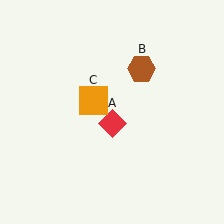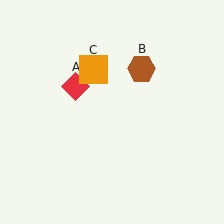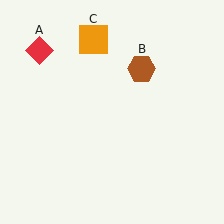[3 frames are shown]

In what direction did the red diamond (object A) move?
The red diamond (object A) moved up and to the left.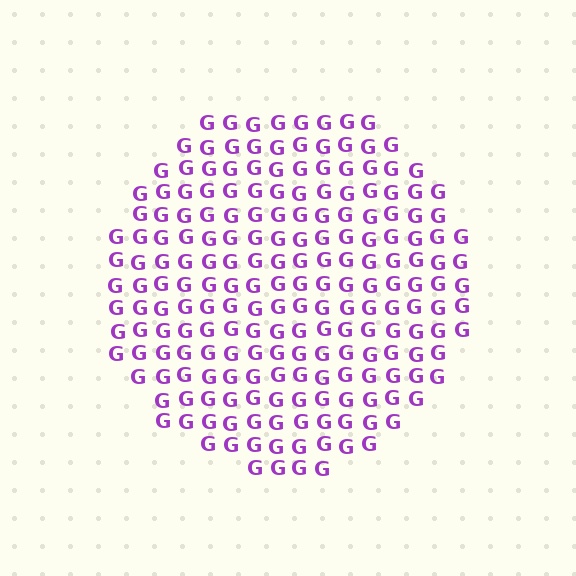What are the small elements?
The small elements are letter G's.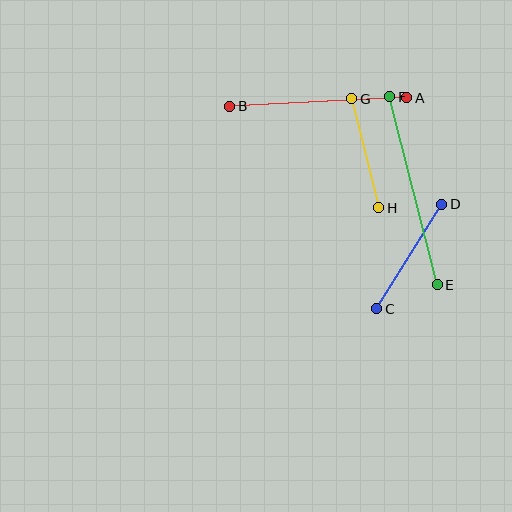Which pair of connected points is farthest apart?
Points E and F are farthest apart.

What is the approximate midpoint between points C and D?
The midpoint is at approximately (409, 256) pixels.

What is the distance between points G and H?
The distance is approximately 113 pixels.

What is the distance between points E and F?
The distance is approximately 194 pixels.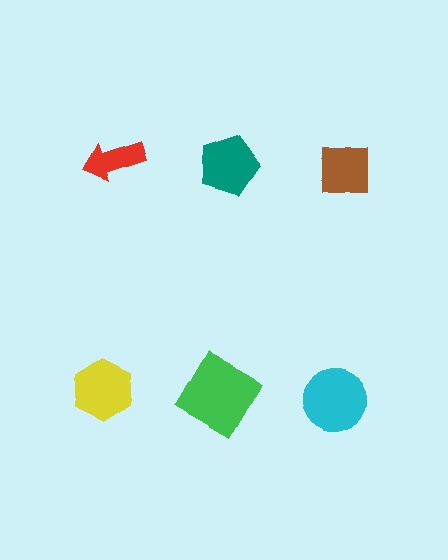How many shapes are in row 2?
3 shapes.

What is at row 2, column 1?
A yellow hexagon.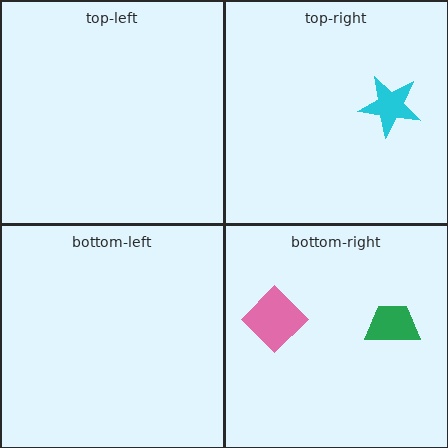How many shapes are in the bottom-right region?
2.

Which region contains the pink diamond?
The bottom-right region.